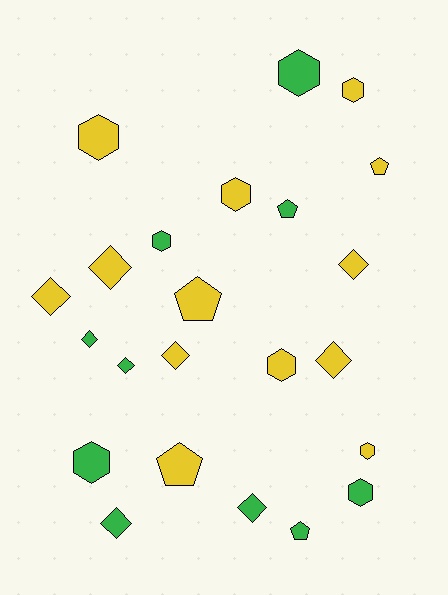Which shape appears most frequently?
Diamond, with 9 objects.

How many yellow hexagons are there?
There are 5 yellow hexagons.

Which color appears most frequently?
Yellow, with 13 objects.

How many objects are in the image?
There are 23 objects.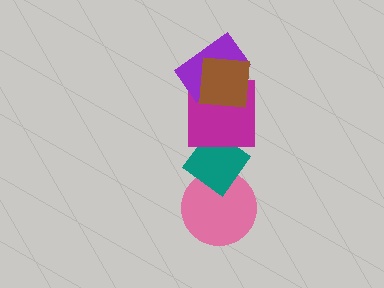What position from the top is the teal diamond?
The teal diamond is 4th from the top.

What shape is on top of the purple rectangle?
The brown square is on top of the purple rectangle.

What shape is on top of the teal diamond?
The magenta square is on top of the teal diamond.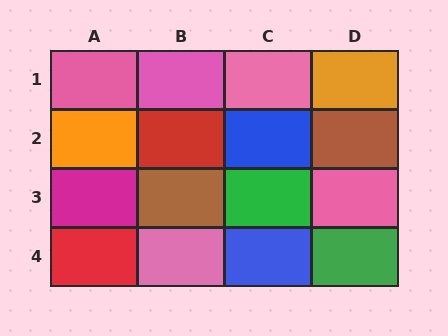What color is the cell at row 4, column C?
Blue.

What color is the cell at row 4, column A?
Red.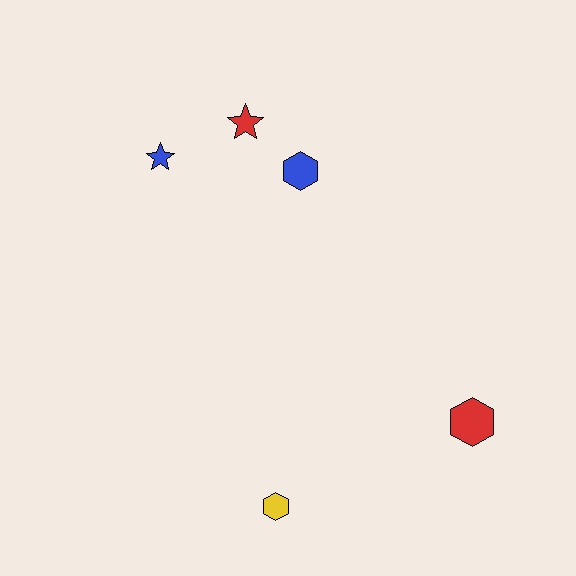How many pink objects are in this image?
There are no pink objects.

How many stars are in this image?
There are 2 stars.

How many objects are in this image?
There are 5 objects.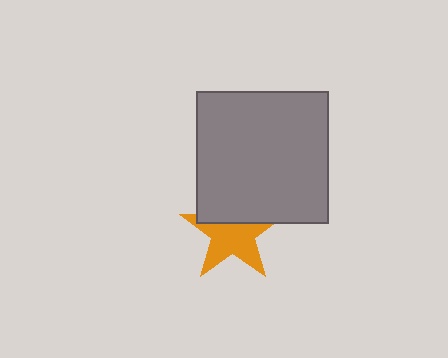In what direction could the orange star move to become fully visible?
The orange star could move down. That would shift it out from behind the gray square entirely.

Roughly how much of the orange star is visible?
About half of it is visible (roughly 63%).